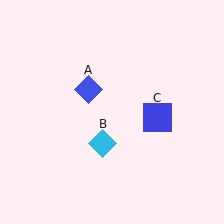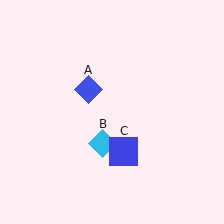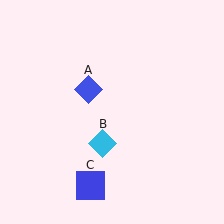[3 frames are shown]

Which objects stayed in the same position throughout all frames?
Blue diamond (object A) and cyan diamond (object B) remained stationary.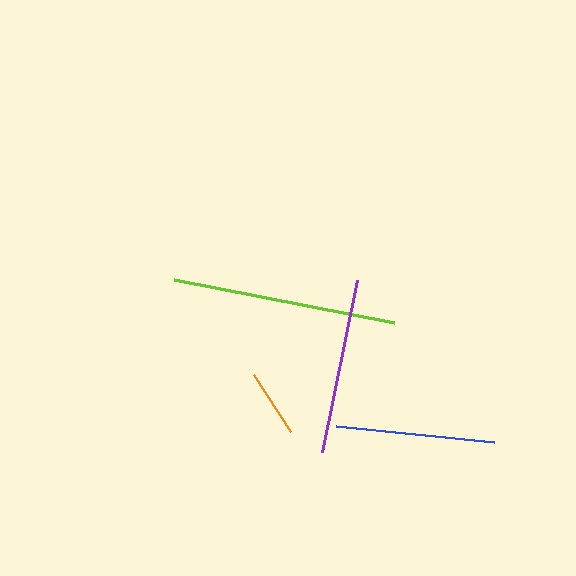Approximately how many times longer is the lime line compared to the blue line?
The lime line is approximately 1.4 times the length of the blue line.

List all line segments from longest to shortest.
From longest to shortest: lime, purple, blue, orange.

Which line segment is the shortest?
The orange line is the shortest at approximately 68 pixels.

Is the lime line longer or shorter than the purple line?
The lime line is longer than the purple line.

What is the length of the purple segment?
The purple segment is approximately 175 pixels long.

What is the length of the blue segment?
The blue segment is approximately 158 pixels long.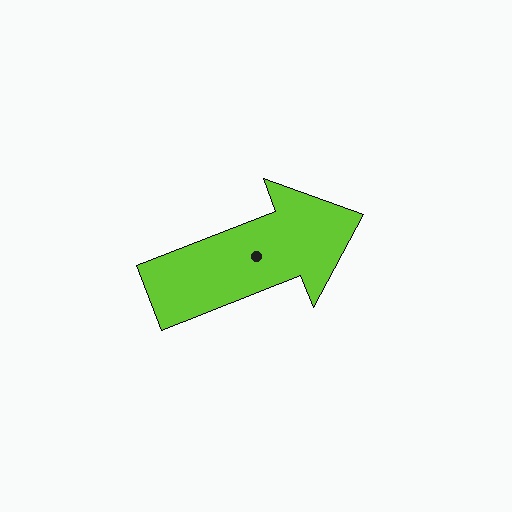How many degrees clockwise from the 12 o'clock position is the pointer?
Approximately 69 degrees.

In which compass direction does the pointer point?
East.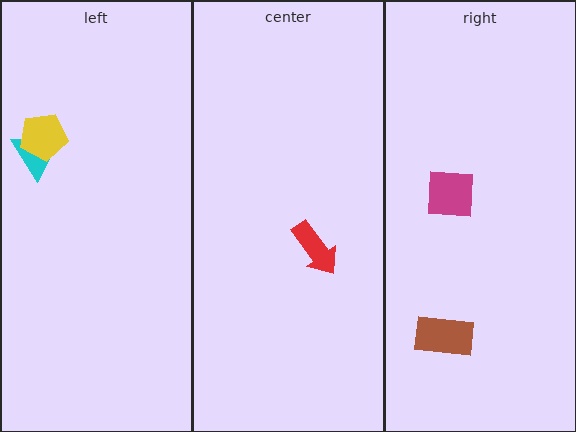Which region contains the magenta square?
The right region.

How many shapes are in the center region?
1.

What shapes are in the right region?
The brown rectangle, the magenta square.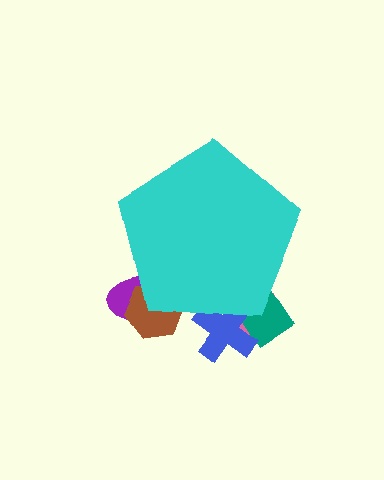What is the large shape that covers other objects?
A cyan pentagon.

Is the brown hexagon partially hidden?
Yes, the brown hexagon is partially hidden behind the cyan pentagon.